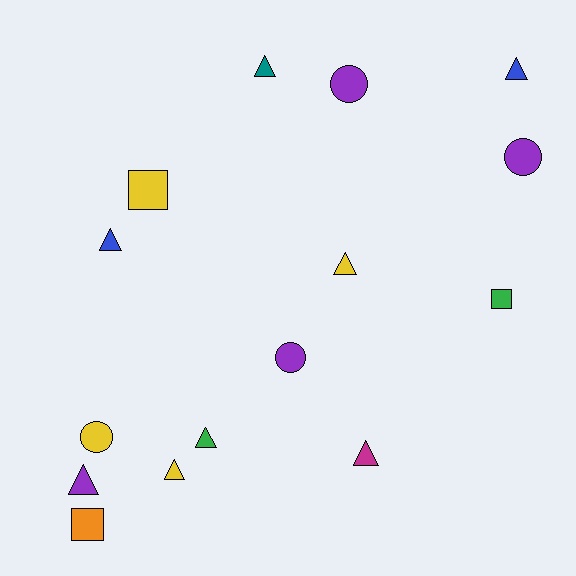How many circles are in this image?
There are 4 circles.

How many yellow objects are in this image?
There are 4 yellow objects.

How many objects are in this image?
There are 15 objects.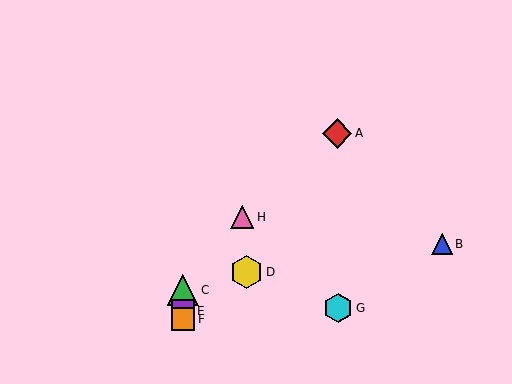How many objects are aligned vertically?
3 objects (C, E, F) are aligned vertically.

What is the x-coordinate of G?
Object G is at x≈338.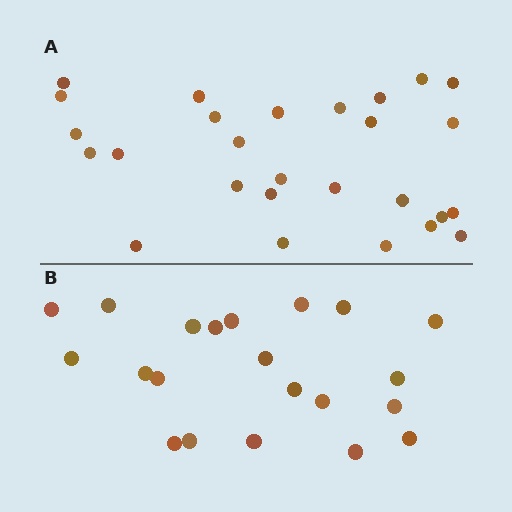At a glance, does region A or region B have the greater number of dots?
Region A (the top region) has more dots.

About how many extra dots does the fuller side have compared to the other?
Region A has about 6 more dots than region B.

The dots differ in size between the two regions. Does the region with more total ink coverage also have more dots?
No. Region B has more total ink coverage because its dots are larger, but region A actually contains more individual dots. Total area can be misleading — the number of items is what matters here.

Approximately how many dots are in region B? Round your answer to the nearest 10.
About 20 dots. (The exact count is 21, which rounds to 20.)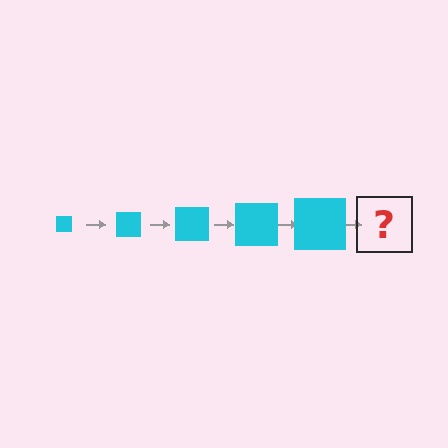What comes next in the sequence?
The next element should be a cyan square, larger than the previous one.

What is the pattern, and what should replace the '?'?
The pattern is that the square gets progressively larger each step. The '?' should be a cyan square, larger than the previous one.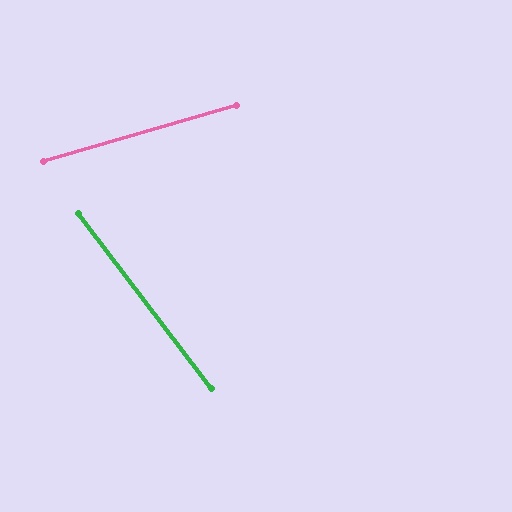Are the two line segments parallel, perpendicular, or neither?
Neither parallel nor perpendicular — they differ by about 69°.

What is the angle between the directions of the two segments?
Approximately 69 degrees.